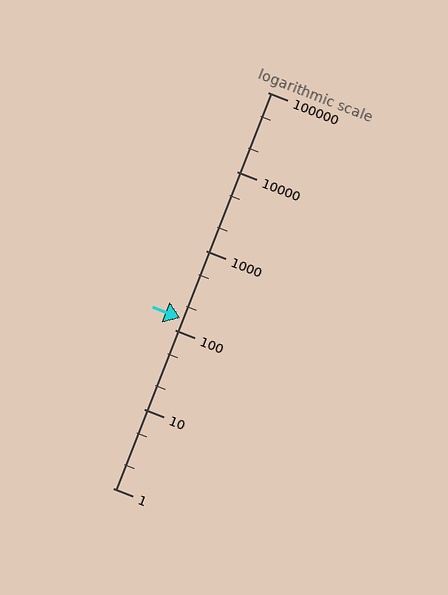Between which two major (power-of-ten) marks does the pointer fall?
The pointer is between 100 and 1000.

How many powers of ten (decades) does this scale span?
The scale spans 5 decades, from 1 to 100000.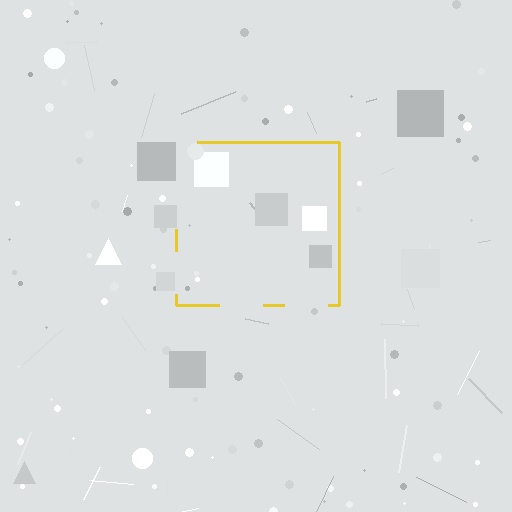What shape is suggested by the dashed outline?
The dashed outline suggests a square.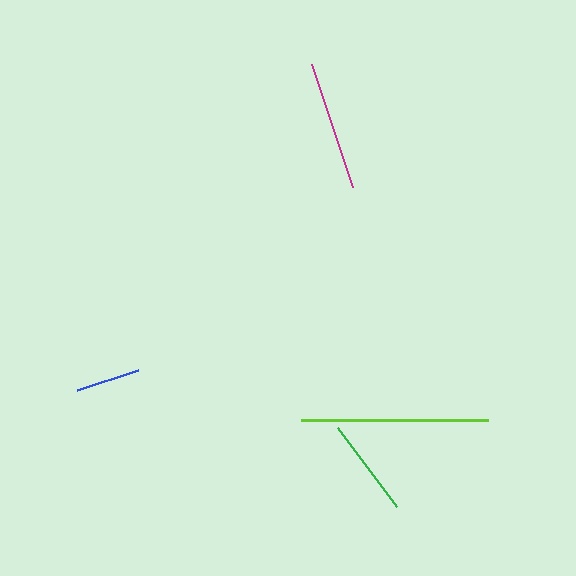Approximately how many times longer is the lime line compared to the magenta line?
The lime line is approximately 1.4 times the length of the magenta line.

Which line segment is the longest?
The lime line is the longest at approximately 187 pixels.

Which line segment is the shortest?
The blue line is the shortest at approximately 64 pixels.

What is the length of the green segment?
The green segment is approximately 98 pixels long.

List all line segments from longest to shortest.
From longest to shortest: lime, magenta, green, blue.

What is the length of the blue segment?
The blue segment is approximately 64 pixels long.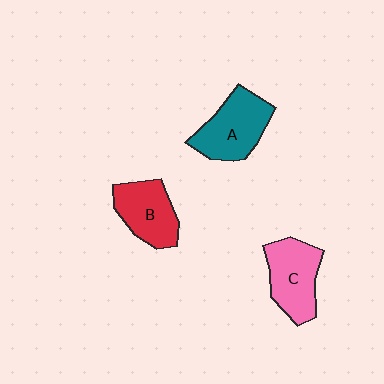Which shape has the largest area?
Shape A (teal).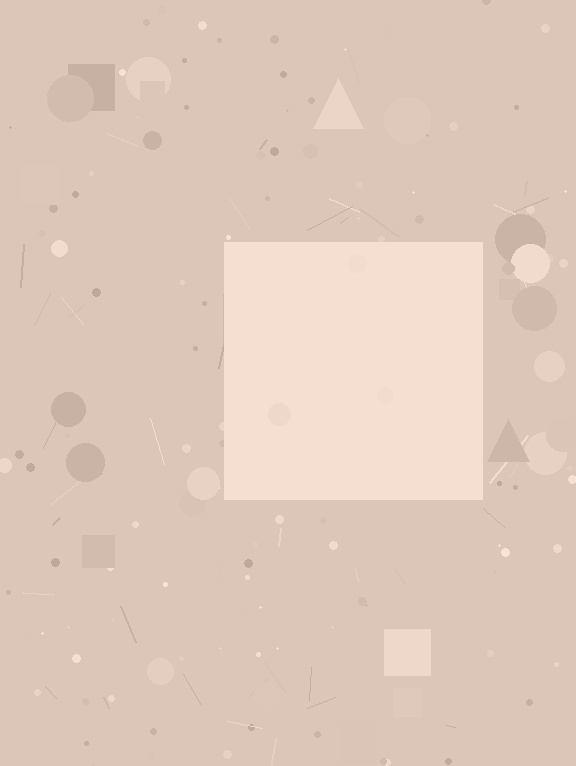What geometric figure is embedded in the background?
A square is embedded in the background.